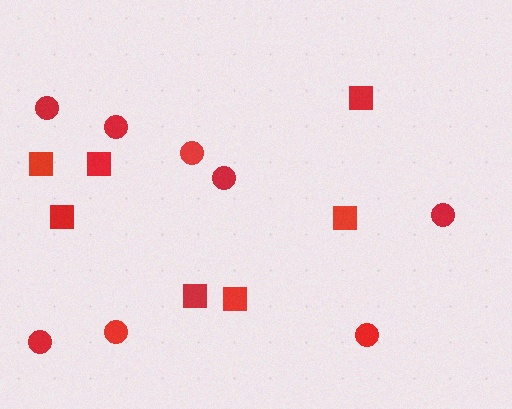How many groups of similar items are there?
There are 2 groups: one group of squares (7) and one group of circles (8).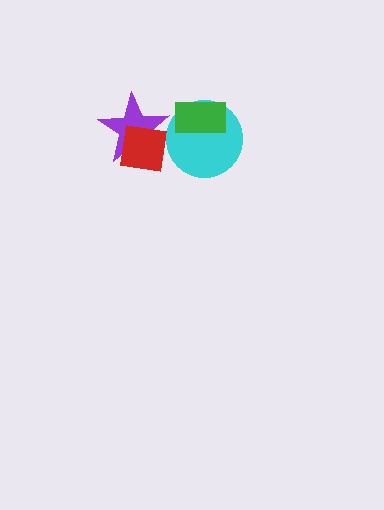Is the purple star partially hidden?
Yes, it is partially covered by another shape.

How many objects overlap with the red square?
1 object overlaps with the red square.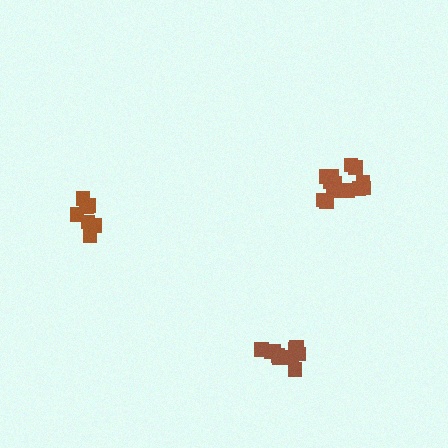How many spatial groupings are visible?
There are 3 spatial groupings.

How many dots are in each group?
Group 1: 13 dots, Group 2: 7 dots, Group 3: 10 dots (30 total).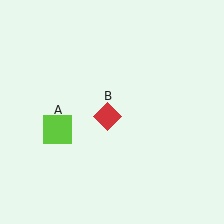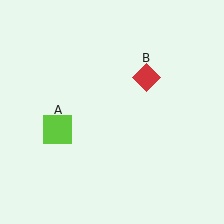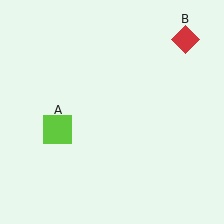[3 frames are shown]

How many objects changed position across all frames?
1 object changed position: red diamond (object B).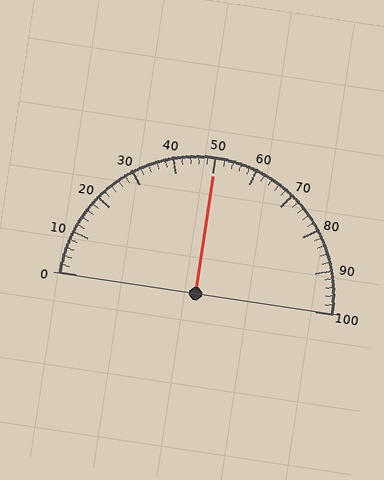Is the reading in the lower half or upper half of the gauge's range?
The reading is in the upper half of the range (0 to 100).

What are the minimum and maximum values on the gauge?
The gauge ranges from 0 to 100.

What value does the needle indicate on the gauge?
The needle indicates approximately 50.